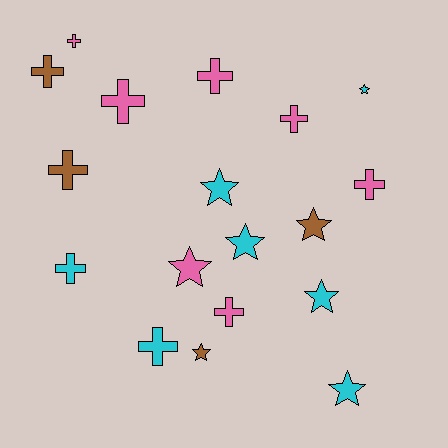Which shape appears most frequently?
Cross, with 10 objects.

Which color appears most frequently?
Cyan, with 7 objects.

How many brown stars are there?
There are 2 brown stars.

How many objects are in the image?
There are 18 objects.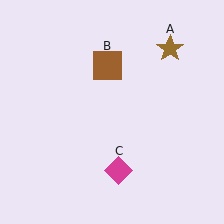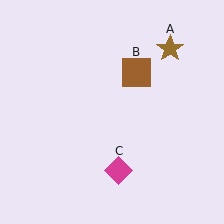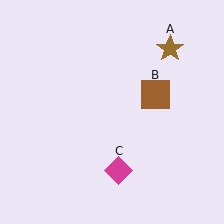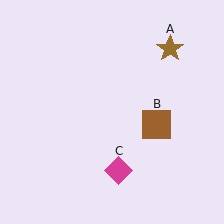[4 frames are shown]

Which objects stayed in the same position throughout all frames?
Brown star (object A) and magenta diamond (object C) remained stationary.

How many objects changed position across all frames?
1 object changed position: brown square (object B).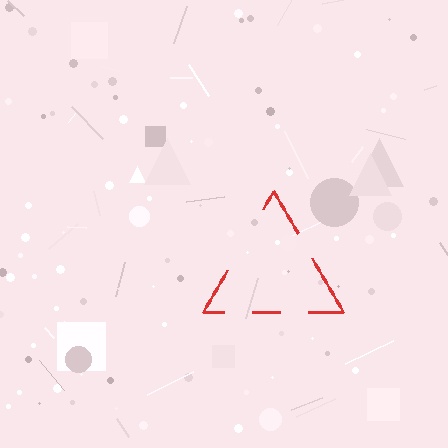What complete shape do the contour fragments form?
The contour fragments form a triangle.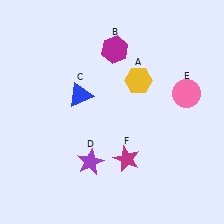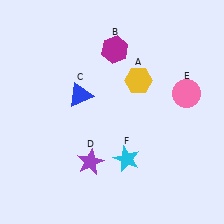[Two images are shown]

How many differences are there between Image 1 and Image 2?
There is 1 difference between the two images.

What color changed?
The star (F) changed from magenta in Image 1 to cyan in Image 2.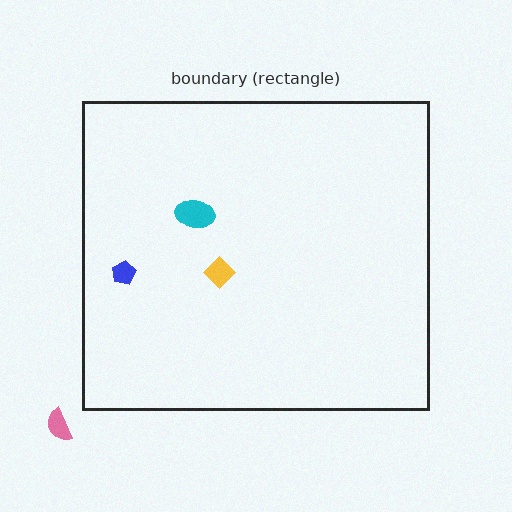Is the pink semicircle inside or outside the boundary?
Outside.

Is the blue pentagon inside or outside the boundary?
Inside.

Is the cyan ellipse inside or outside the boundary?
Inside.